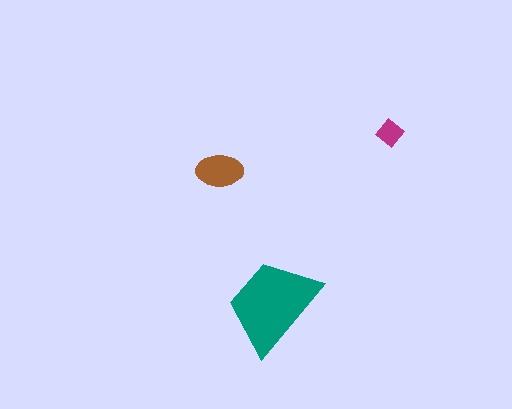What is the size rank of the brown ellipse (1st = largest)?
2nd.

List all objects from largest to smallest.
The teal trapezoid, the brown ellipse, the magenta diamond.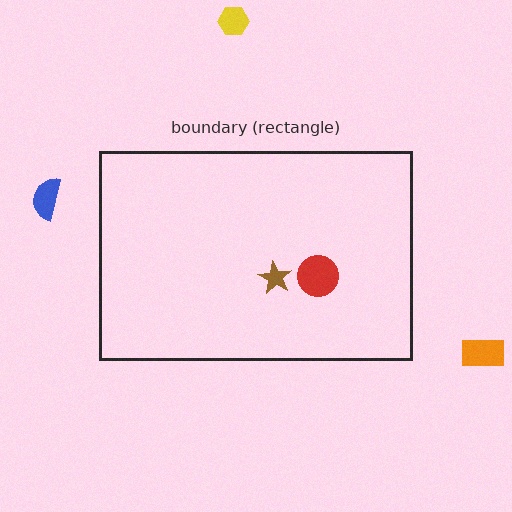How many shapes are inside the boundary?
2 inside, 3 outside.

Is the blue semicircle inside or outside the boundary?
Outside.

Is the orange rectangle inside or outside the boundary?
Outside.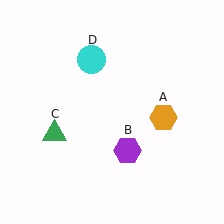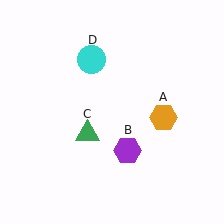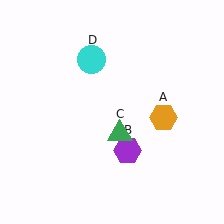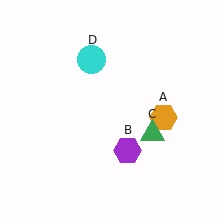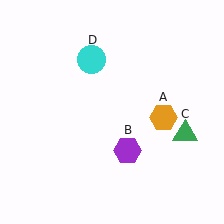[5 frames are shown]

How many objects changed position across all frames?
1 object changed position: green triangle (object C).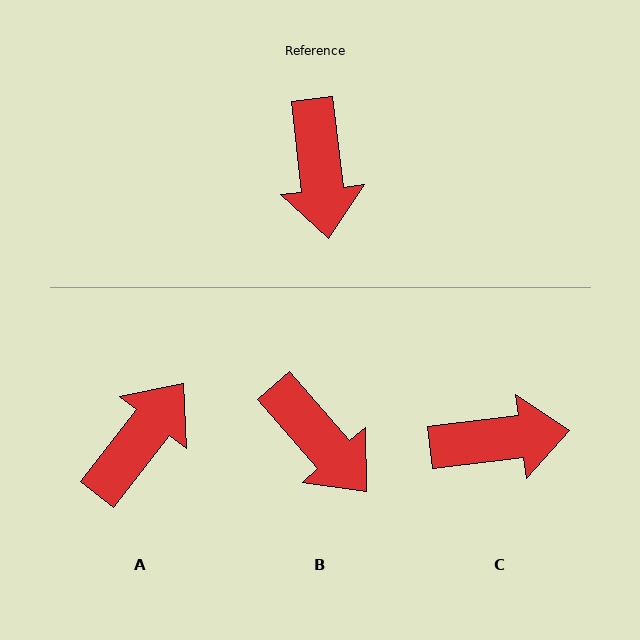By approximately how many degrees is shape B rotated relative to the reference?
Approximately 34 degrees counter-clockwise.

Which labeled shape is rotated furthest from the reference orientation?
A, about 135 degrees away.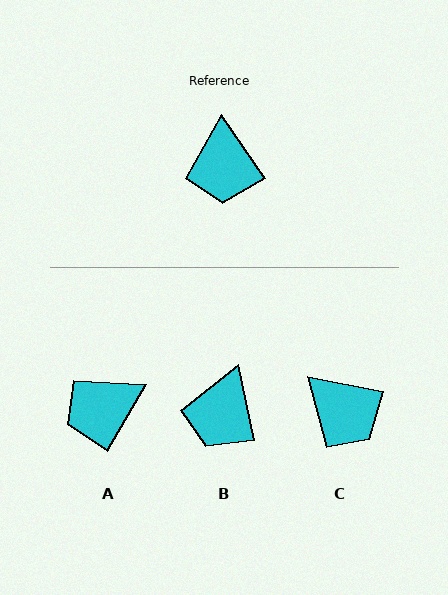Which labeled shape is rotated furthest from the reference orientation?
A, about 64 degrees away.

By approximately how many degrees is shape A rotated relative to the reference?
Approximately 64 degrees clockwise.